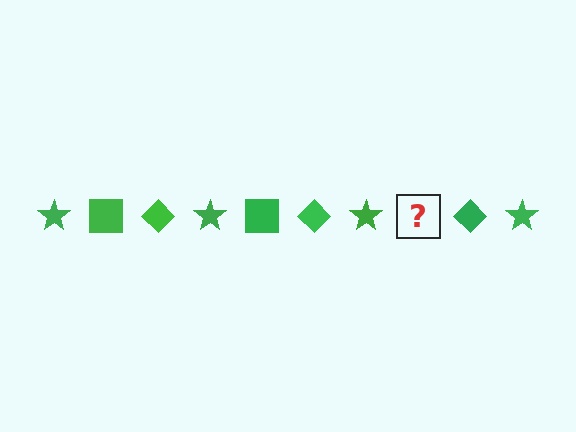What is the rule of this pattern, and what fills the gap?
The rule is that the pattern cycles through star, square, diamond shapes in green. The gap should be filled with a green square.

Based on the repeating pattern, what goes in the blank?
The blank should be a green square.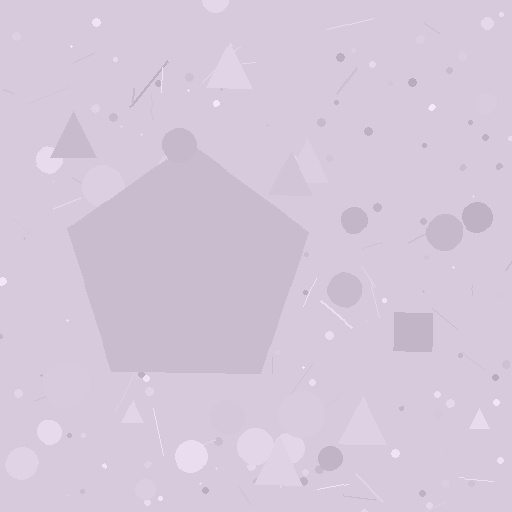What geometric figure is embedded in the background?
A pentagon is embedded in the background.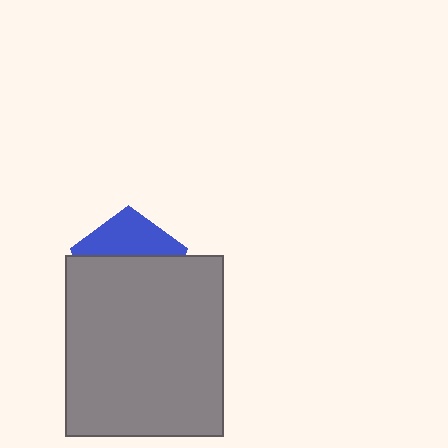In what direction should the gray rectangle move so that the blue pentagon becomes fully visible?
The gray rectangle should move down. That is the shortest direction to clear the overlap and leave the blue pentagon fully visible.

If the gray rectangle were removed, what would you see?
You would see the complete blue pentagon.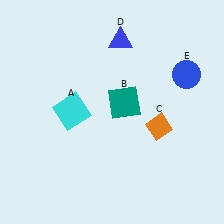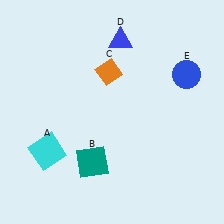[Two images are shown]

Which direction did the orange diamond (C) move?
The orange diamond (C) moved up.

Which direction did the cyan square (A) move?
The cyan square (A) moved down.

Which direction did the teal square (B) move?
The teal square (B) moved down.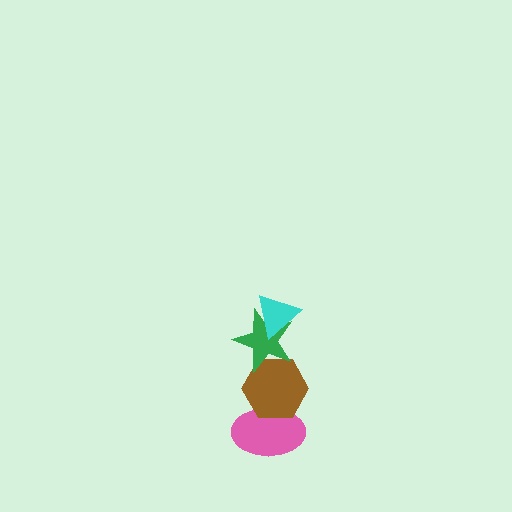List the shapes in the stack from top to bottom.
From top to bottom: the cyan triangle, the green star, the brown hexagon, the pink ellipse.